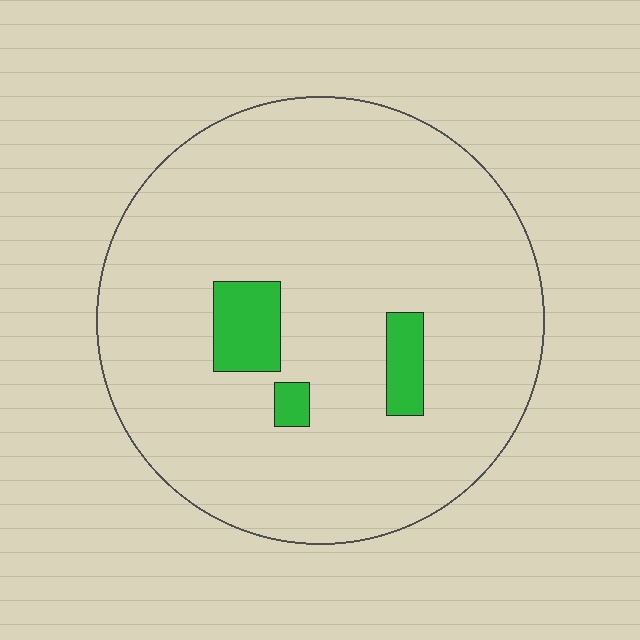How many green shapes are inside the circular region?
3.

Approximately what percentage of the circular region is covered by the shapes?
Approximately 5%.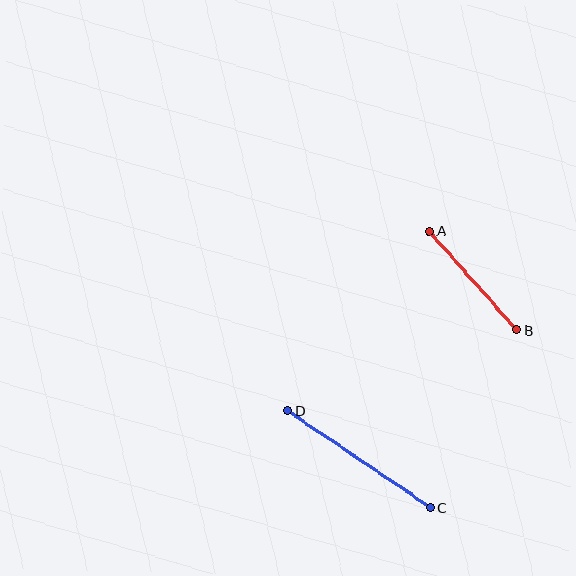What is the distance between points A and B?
The distance is approximately 132 pixels.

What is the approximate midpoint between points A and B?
The midpoint is at approximately (473, 280) pixels.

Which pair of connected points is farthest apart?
Points C and D are farthest apart.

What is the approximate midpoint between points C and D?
The midpoint is at approximately (359, 459) pixels.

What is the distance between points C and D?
The distance is approximately 172 pixels.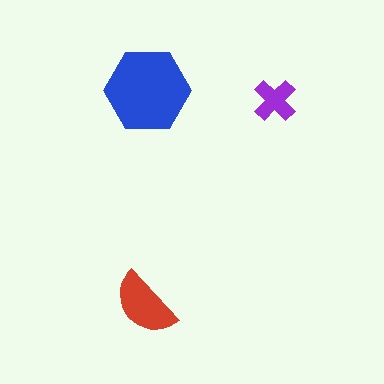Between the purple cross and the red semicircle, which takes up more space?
The red semicircle.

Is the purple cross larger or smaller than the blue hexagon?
Smaller.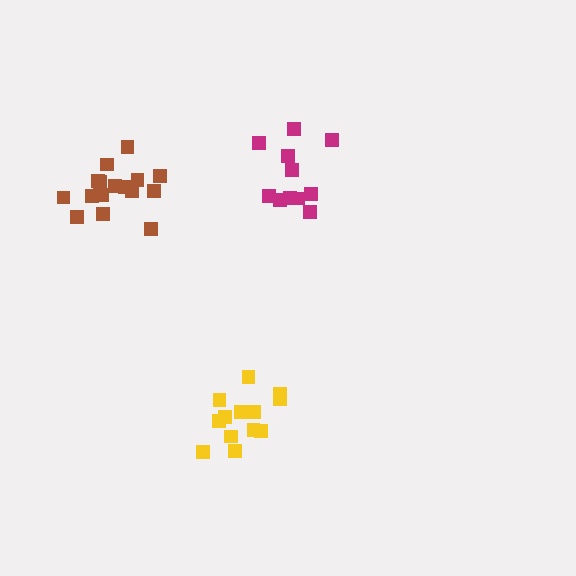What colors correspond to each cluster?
The clusters are colored: magenta, brown, yellow.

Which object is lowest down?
The yellow cluster is bottommost.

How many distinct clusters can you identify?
There are 3 distinct clusters.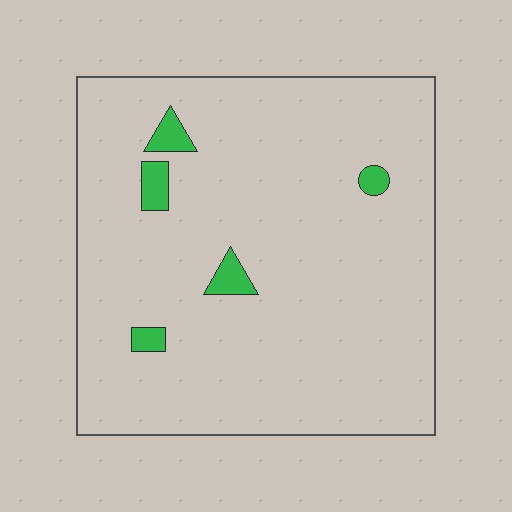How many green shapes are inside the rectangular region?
5.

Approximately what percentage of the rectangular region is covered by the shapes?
Approximately 5%.